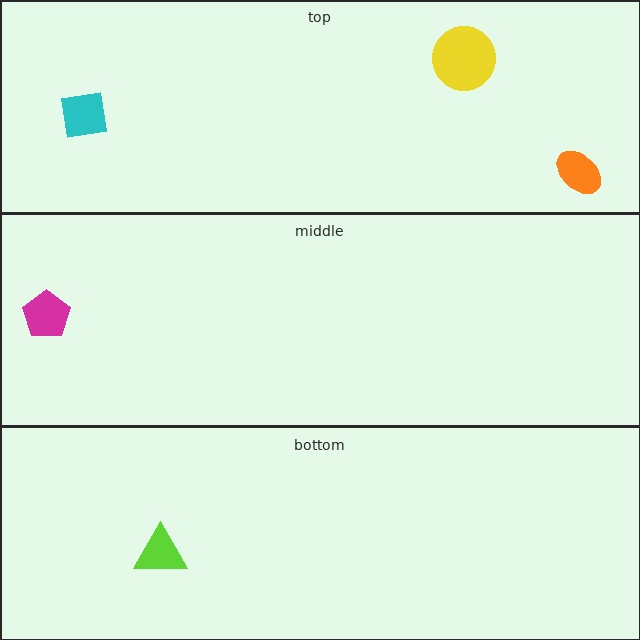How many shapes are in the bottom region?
1.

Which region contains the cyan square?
The top region.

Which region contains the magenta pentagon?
The middle region.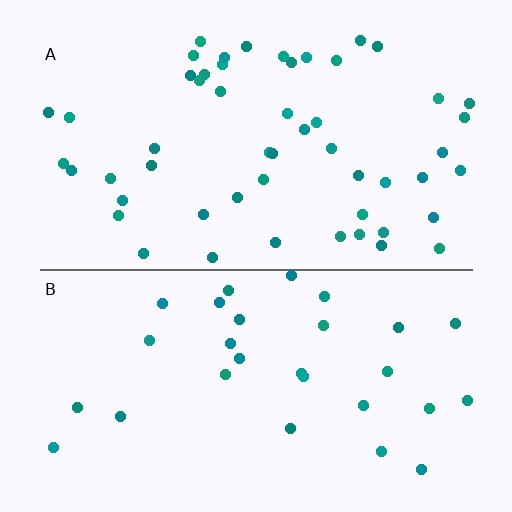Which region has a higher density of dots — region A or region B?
A (the top).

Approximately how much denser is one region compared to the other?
Approximately 1.8× — region A over region B.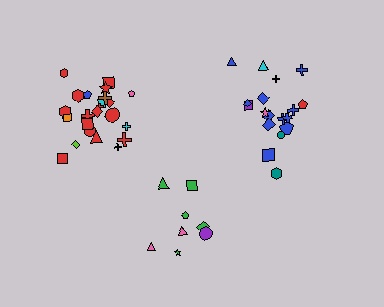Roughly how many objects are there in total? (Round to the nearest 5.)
Roughly 50 objects in total.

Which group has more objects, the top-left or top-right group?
The top-left group.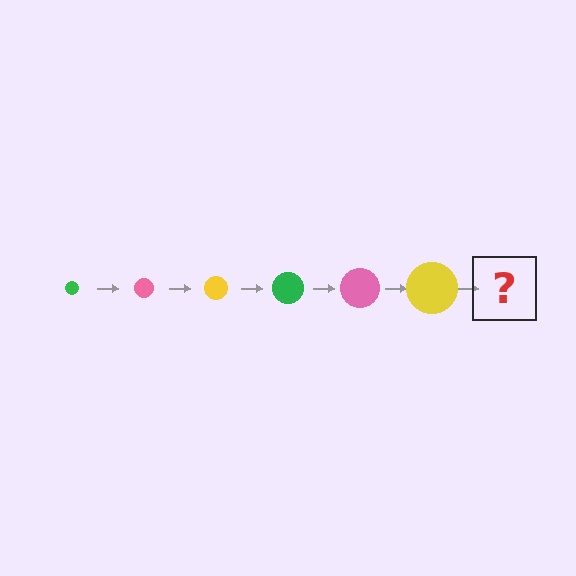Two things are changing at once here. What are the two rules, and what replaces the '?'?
The two rules are that the circle grows larger each step and the color cycles through green, pink, and yellow. The '?' should be a green circle, larger than the previous one.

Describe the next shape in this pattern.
It should be a green circle, larger than the previous one.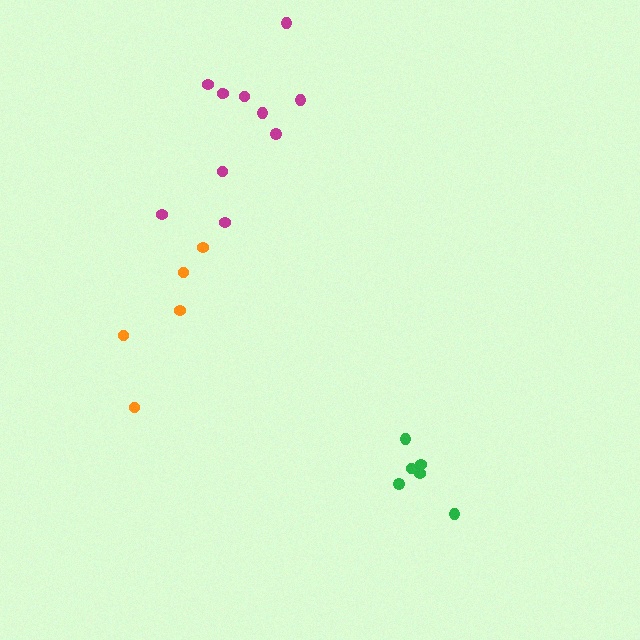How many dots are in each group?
Group 1: 6 dots, Group 2: 11 dots, Group 3: 5 dots (22 total).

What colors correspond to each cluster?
The clusters are colored: green, magenta, orange.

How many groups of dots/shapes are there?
There are 3 groups.